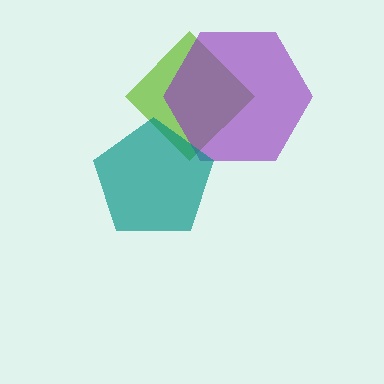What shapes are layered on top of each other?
The layered shapes are: a lime diamond, a purple hexagon, a teal pentagon.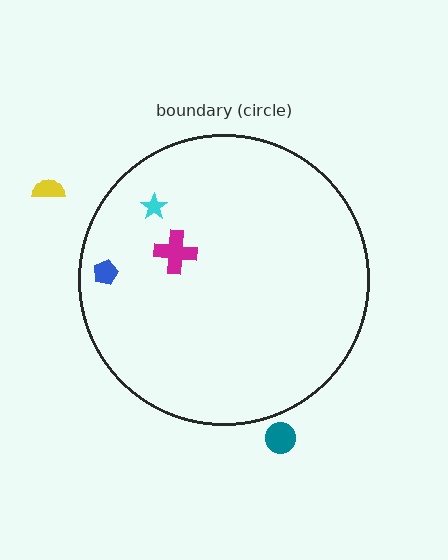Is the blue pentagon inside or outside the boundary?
Inside.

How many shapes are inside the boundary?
3 inside, 2 outside.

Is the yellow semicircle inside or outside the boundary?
Outside.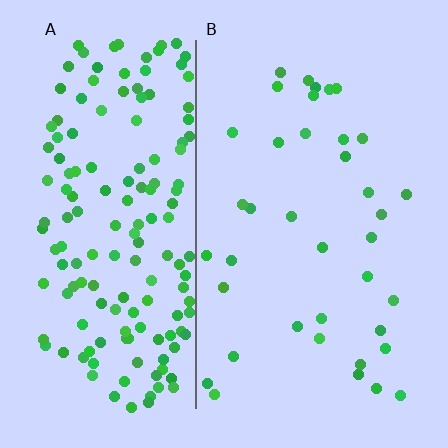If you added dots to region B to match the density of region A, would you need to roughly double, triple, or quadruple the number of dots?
Approximately quadruple.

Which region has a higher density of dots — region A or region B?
A (the left).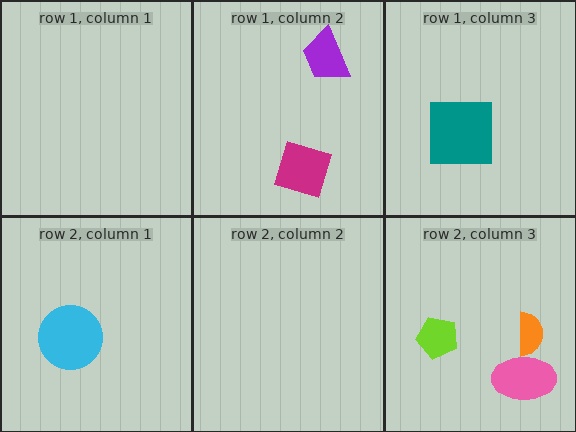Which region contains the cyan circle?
The row 2, column 1 region.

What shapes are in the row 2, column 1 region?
The cyan circle.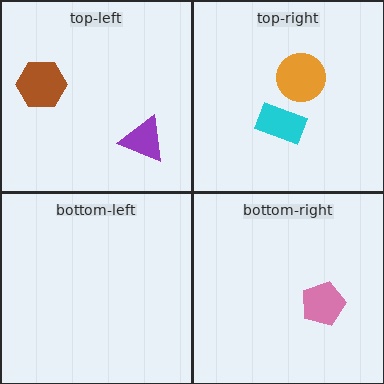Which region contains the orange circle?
The top-right region.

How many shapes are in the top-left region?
2.